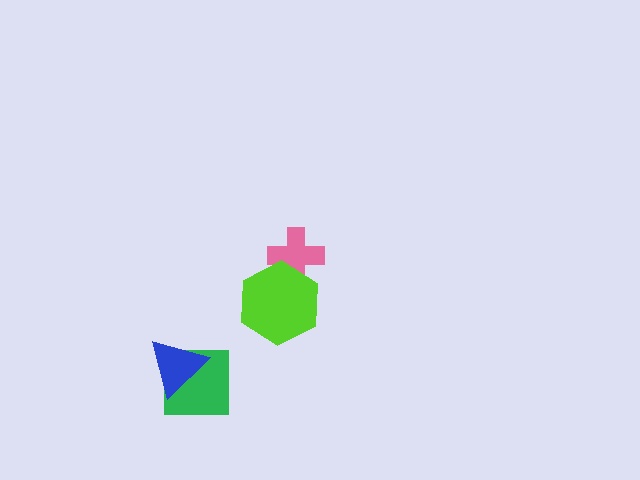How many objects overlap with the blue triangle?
1 object overlaps with the blue triangle.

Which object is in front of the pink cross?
The lime hexagon is in front of the pink cross.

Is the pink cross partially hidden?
Yes, it is partially covered by another shape.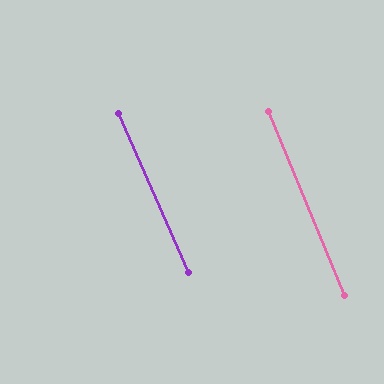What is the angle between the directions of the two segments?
Approximately 1 degree.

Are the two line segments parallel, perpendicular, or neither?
Parallel — their directions differ by only 1.1°.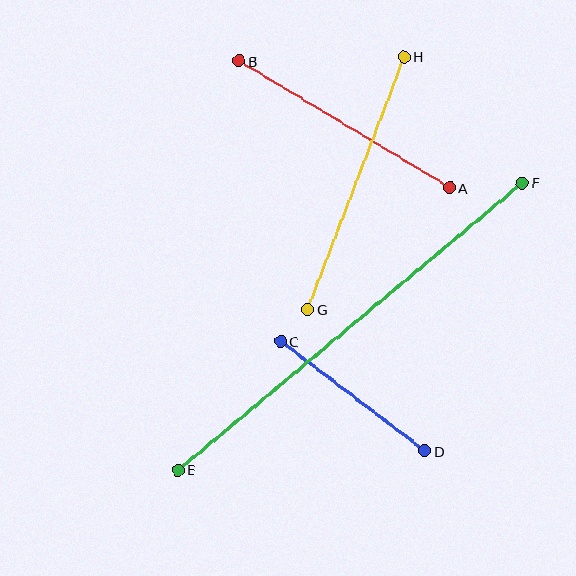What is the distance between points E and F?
The distance is approximately 448 pixels.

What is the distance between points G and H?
The distance is approximately 270 pixels.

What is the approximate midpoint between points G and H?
The midpoint is at approximately (356, 183) pixels.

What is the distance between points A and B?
The distance is approximately 246 pixels.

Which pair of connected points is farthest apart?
Points E and F are farthest apart.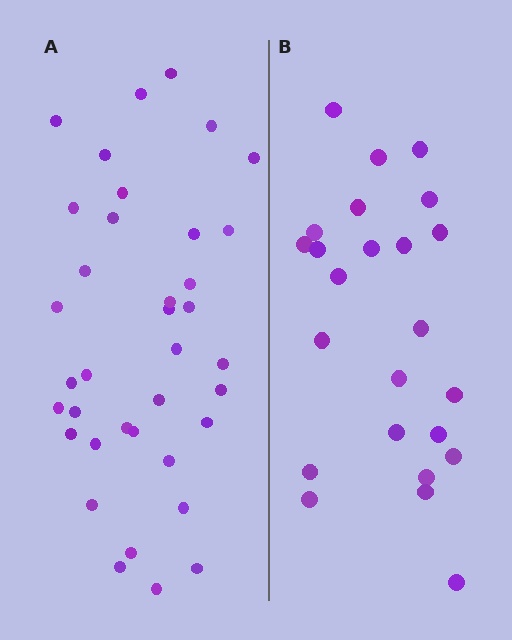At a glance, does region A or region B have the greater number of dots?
Region A (the left region) has more dots.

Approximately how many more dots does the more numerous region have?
Region A has approximately 15 more dots than region B.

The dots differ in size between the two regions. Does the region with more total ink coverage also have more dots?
No. Region B has more total ink coverage because its dots are larger, but region A actually contains more individual dots. Total area can be misleading — the number of items is what matters here.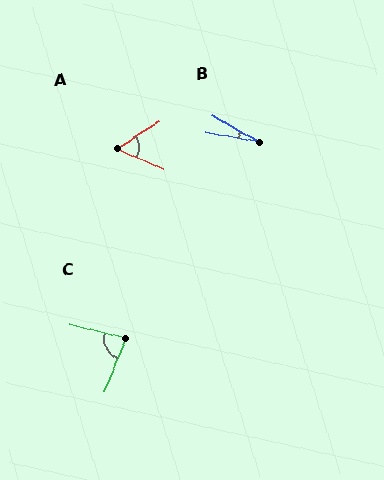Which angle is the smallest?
B, at approximately 20 degrees.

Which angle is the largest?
C, at approximately 81 degrees.